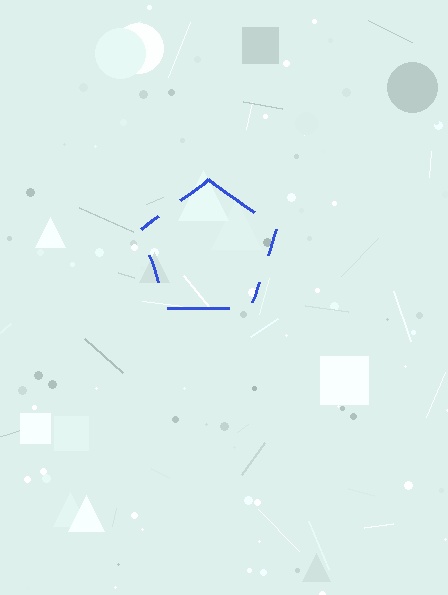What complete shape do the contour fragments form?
The contour fragments form a pentagon.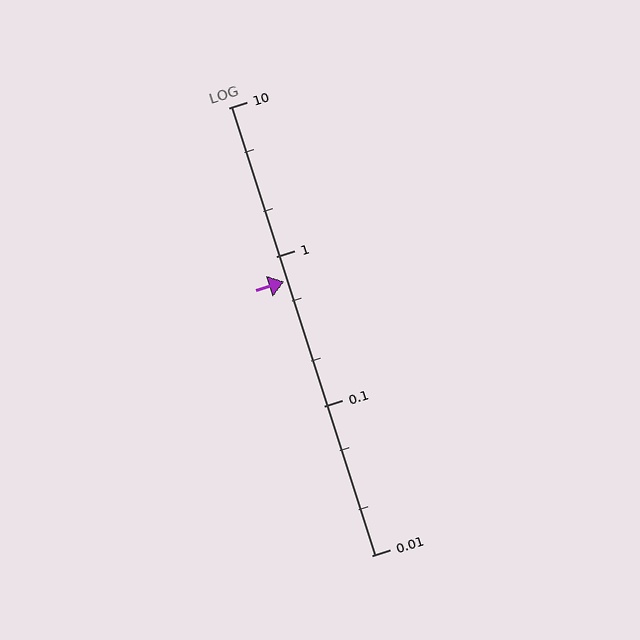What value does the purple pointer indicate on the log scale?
The pointer indicates approximately 0.68.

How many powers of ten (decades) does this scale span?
The scale spans 3 decades, from 0.01 to 10.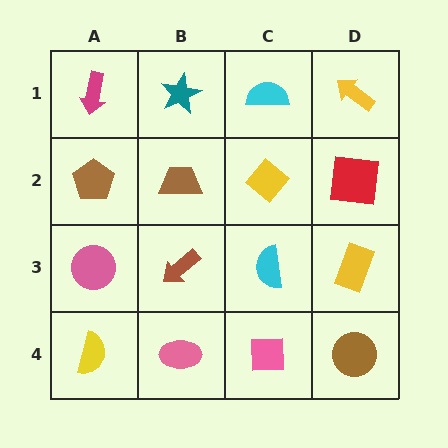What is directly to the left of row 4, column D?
A pink square.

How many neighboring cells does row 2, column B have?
4.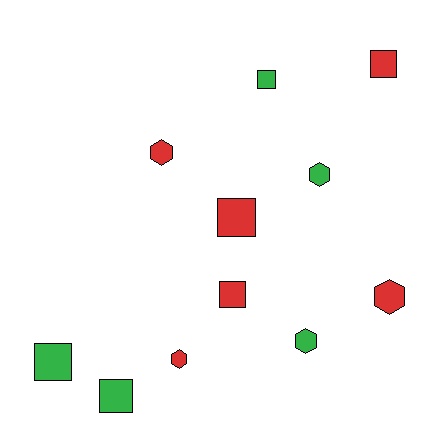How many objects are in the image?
There are 11 objects.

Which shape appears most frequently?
Square, with 6 objects.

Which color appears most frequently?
Red, with 6 objects.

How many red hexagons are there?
There are 3 red hexagons.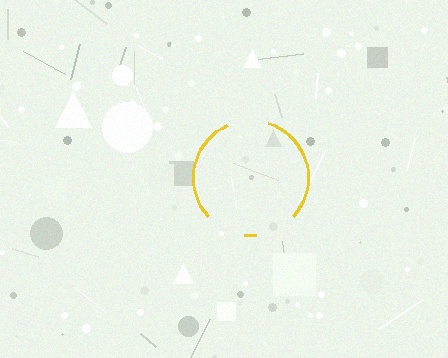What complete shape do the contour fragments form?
The contour fragments form a circle.